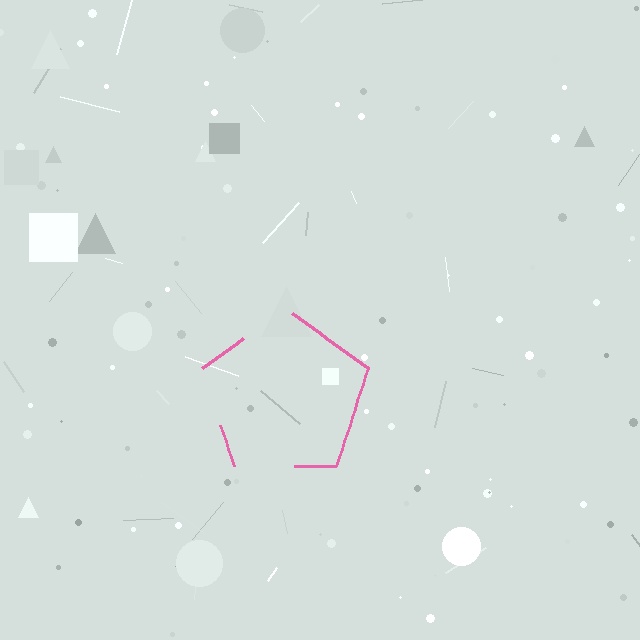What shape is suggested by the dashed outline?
The dashed outline suggests a pentagon.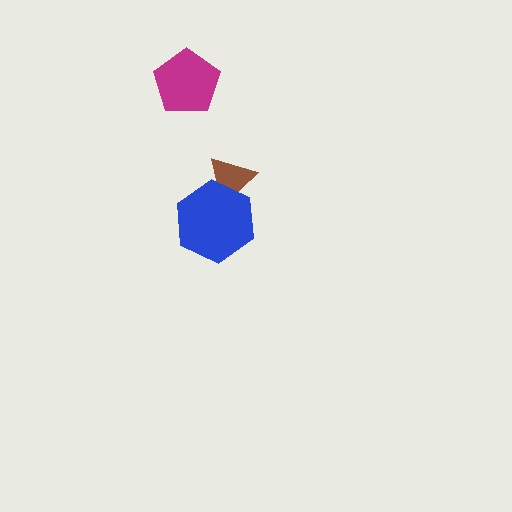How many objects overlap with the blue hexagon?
1 object overlaps with the blue hexagon.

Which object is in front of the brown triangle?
The blue hexagon is in front of the brown triangle.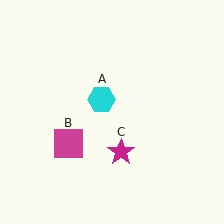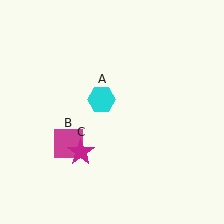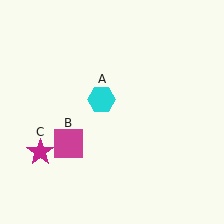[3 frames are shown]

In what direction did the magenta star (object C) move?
The magenta star (object C) moved left.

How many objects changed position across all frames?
1 object changed position: magenta star (object C).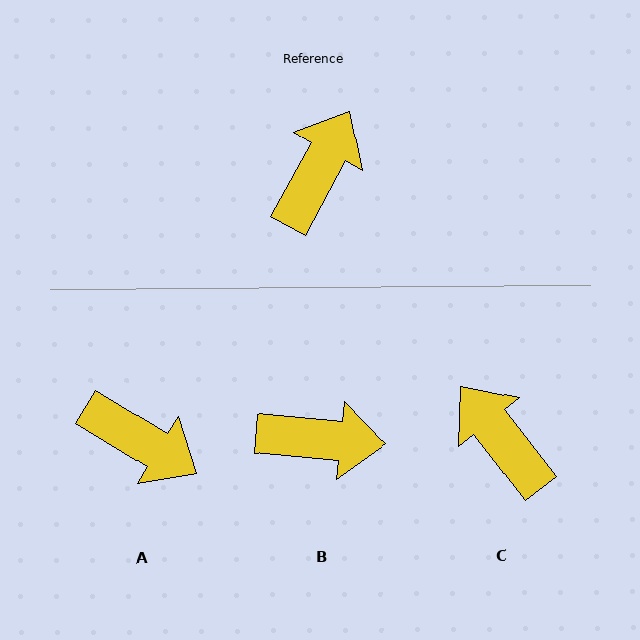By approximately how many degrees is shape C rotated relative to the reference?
Approximately 67 degrees counter-clockwise.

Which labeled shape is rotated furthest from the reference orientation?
A, about 93 degrees away.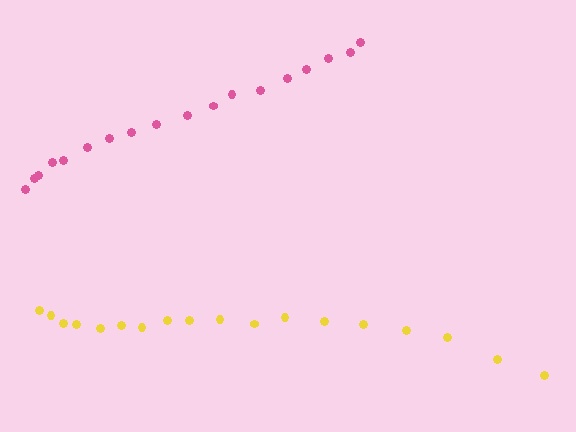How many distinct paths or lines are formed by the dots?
There are 2 distinct paths.